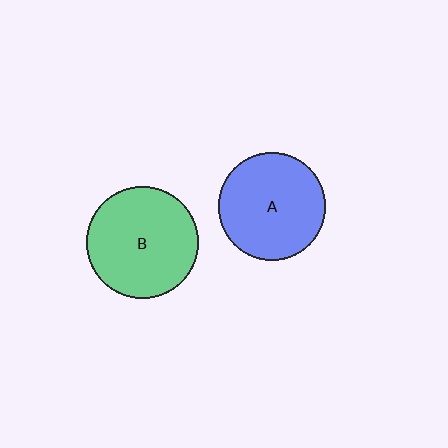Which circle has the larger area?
Circle B (green).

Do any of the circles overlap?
No, none of the circles overlap.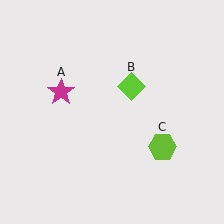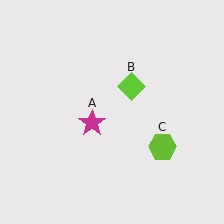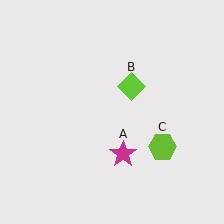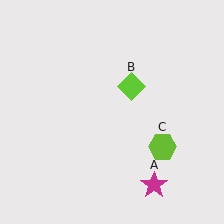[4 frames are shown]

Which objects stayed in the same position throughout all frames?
Lime diamond (object B) and lime hexagon (object C) remained stationary.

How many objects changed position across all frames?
1 object changed position: magenta star (object A).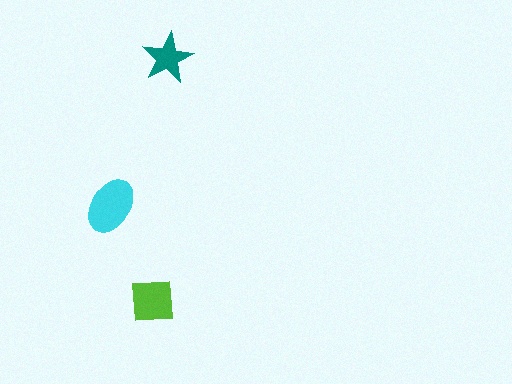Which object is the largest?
The cyan ellipse.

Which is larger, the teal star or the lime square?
The lime square.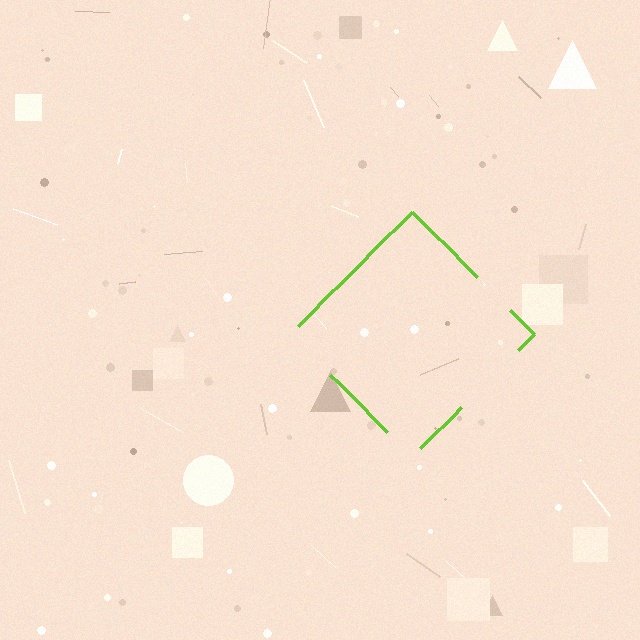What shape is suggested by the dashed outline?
The dashed outline suggests a diamond.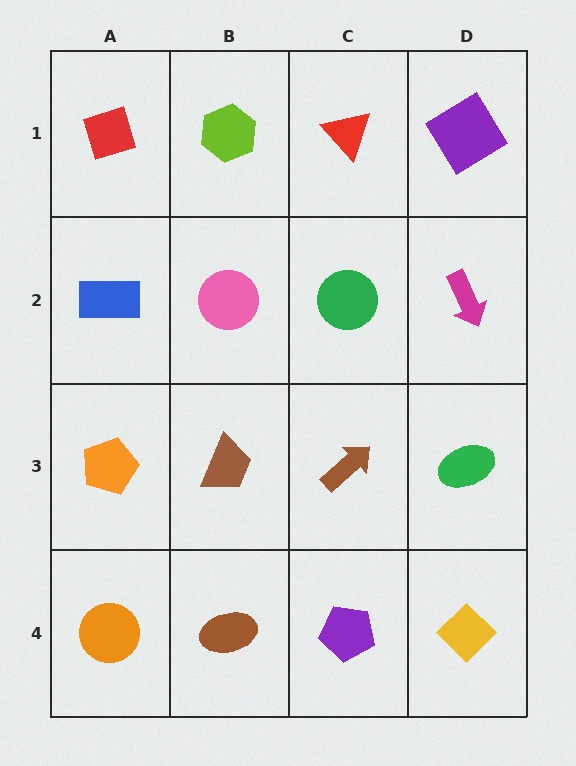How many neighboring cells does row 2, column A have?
3.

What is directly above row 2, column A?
A red diamond.